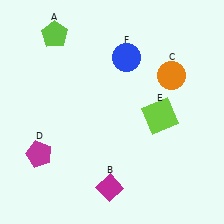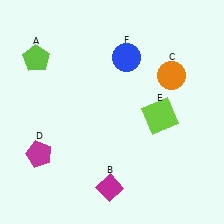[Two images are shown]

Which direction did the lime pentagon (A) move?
The lime pentagon (A) moved down.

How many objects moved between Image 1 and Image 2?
1 object moved between the two images.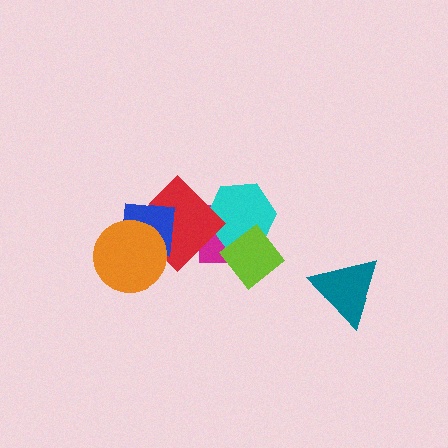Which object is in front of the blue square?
The orange circle is in front of the blue square.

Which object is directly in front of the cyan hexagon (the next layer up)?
The red diamond is directly in front of the cyan hexagon.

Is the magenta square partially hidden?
Yes, it is partially covered by another shape.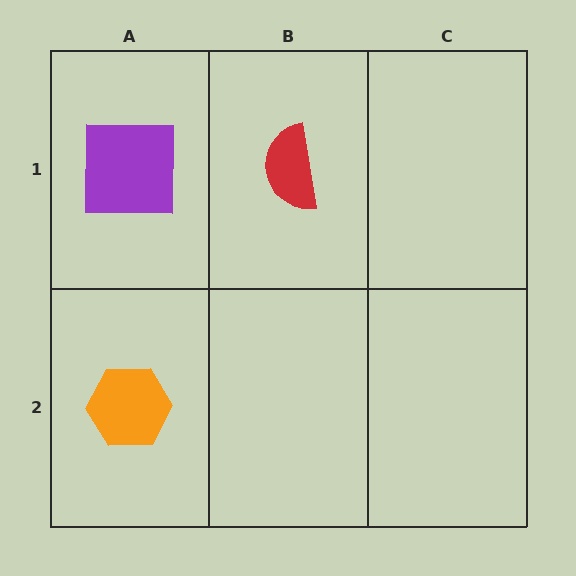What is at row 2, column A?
An orange hexagon.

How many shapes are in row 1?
2 shapes.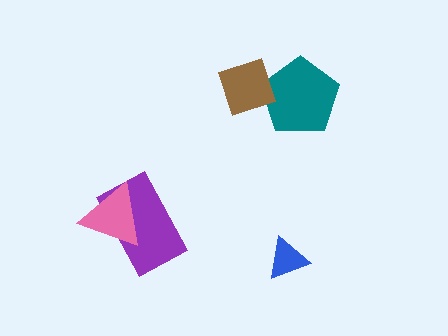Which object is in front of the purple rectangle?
The pink triangle is in front of the purple rectangle.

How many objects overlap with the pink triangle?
1 object overlaps with the pink triangle.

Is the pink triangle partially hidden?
No, no other shape covers it.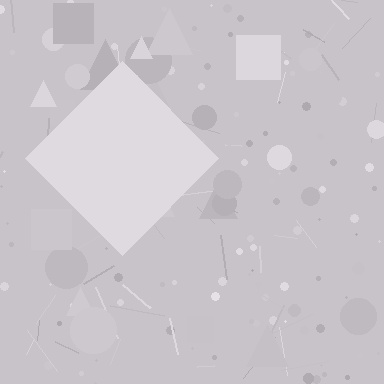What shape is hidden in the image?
A diamond is hidden in the image.